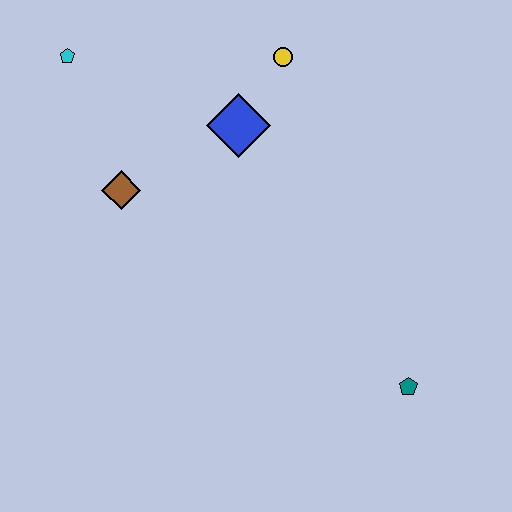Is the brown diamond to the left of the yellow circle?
Yes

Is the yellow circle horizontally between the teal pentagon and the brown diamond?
Yes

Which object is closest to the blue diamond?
The yellow circle is closest to the blue diamond.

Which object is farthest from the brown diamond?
The teal pentagon is farthest from the brown diamond.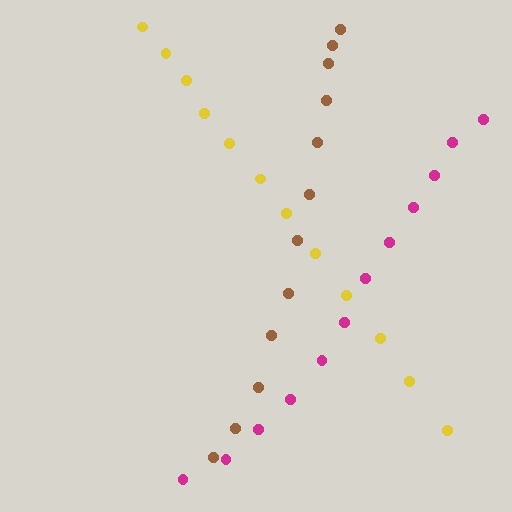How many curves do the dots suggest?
There are 3 distinct paths.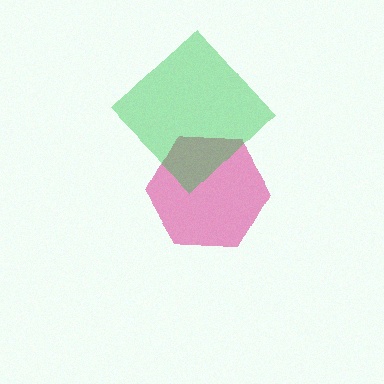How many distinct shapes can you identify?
There are 2 distinct shapes: a magenta hexagon, a green diamond.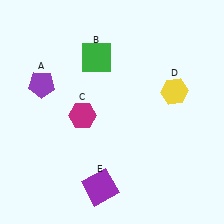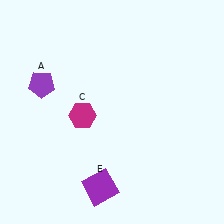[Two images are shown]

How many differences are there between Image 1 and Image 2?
There are 2 differences between the two images.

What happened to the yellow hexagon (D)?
The yellow hexagon (D) was removed in Image 2. It was in the top-right area of Image 1.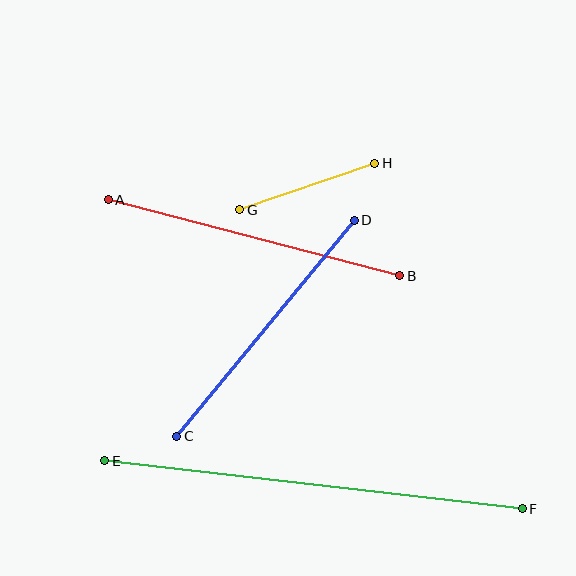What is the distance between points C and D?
The distance is approximately 280 pixels.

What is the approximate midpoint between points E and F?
The midpoint is at approximately (314, 485) pixels.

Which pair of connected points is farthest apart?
Points E and F are farthest apart.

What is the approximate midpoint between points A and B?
The midpoint is at approximately (254, 238) pixels.